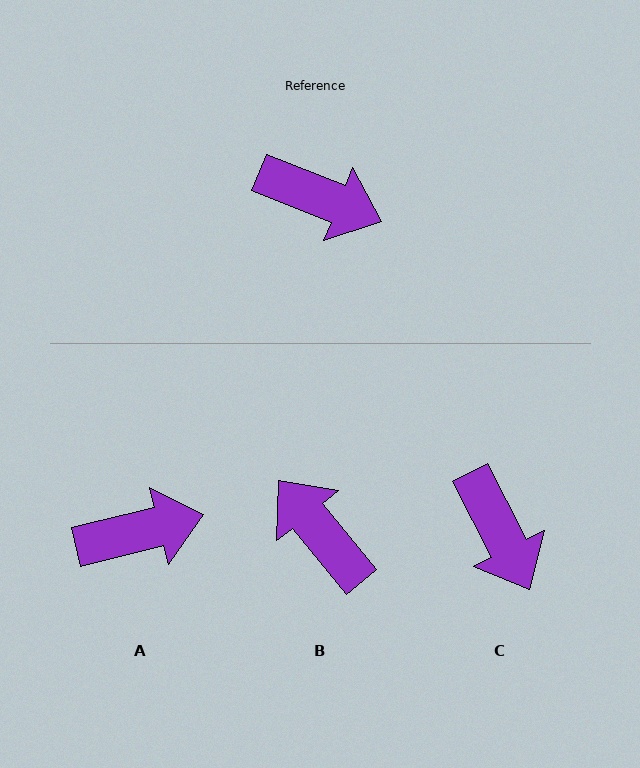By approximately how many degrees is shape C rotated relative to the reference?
Approximately 41 degrees clockwise.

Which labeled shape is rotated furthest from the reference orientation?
B, about 151 degrees away.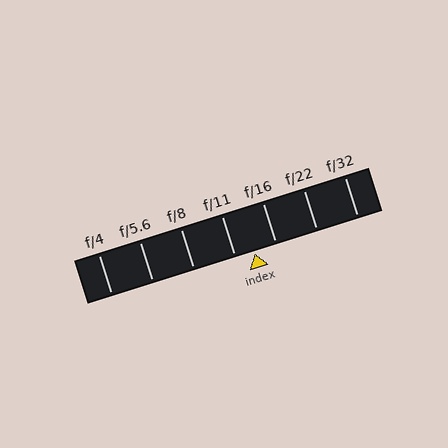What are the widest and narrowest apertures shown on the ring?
The widest aperture shown is f/4 and the narrowest is f/32.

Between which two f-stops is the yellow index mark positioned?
The index mark is between f/11 and f/16.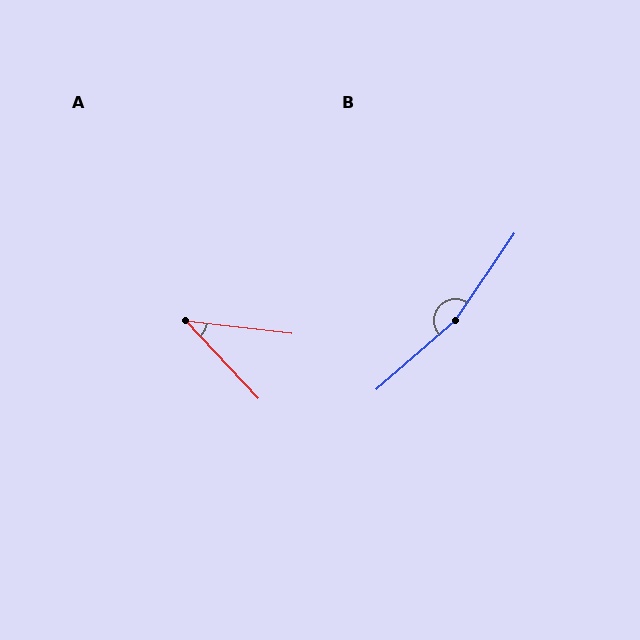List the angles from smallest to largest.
A (40°), B (165°).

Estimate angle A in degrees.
Approximately 40 degrees.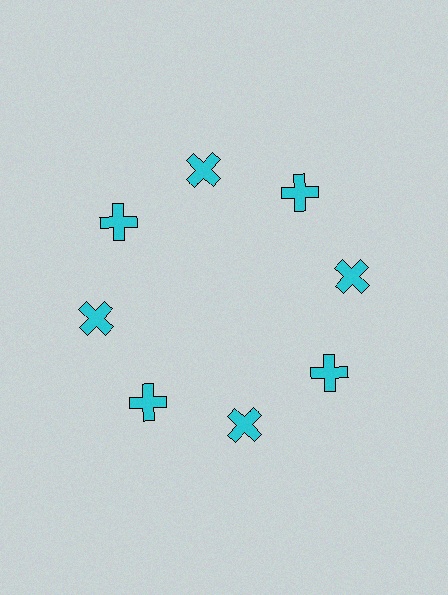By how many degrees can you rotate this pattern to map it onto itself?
The pattern maps onto itself every 45 degrees of rotation.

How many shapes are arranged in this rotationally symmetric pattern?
There are 8 shapes, arranged in 8 groups of 1.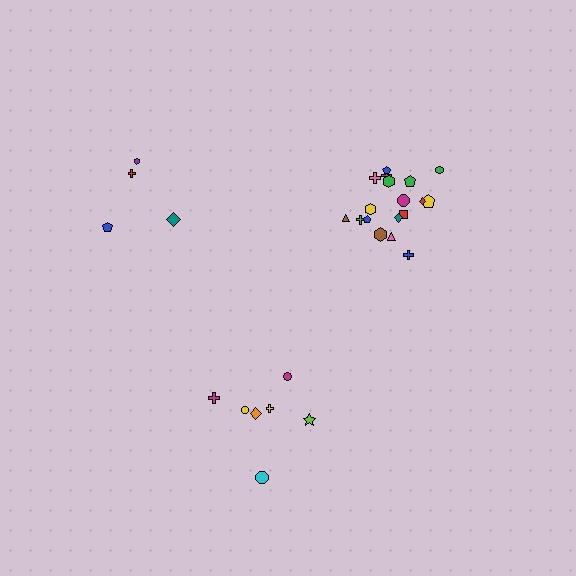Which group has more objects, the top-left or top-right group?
The top-right group.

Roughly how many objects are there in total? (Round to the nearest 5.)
Roughly 30 objects in total.